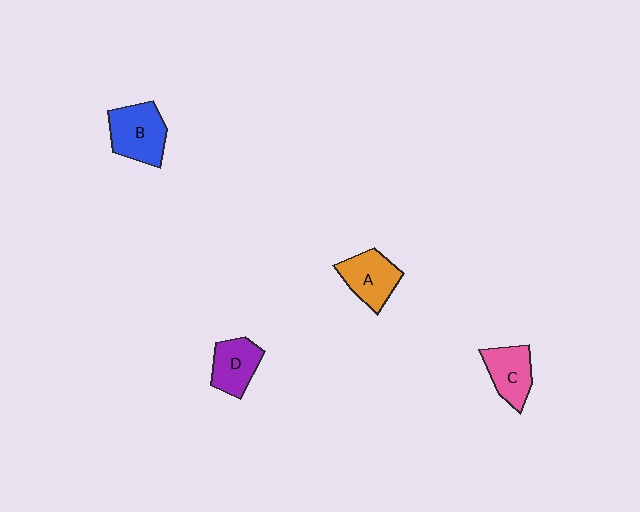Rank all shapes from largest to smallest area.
From largest to smallest: B (blue), A (orange), C (pink), D (purple).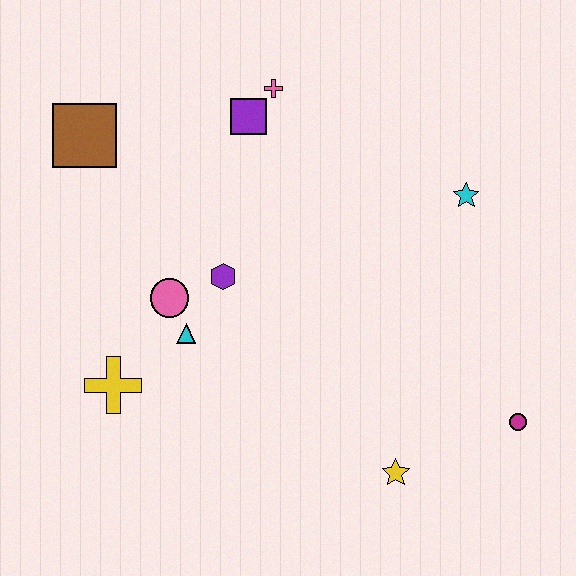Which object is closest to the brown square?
The purple square is closest to the brown square.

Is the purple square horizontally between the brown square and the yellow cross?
No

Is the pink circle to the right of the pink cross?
No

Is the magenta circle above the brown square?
No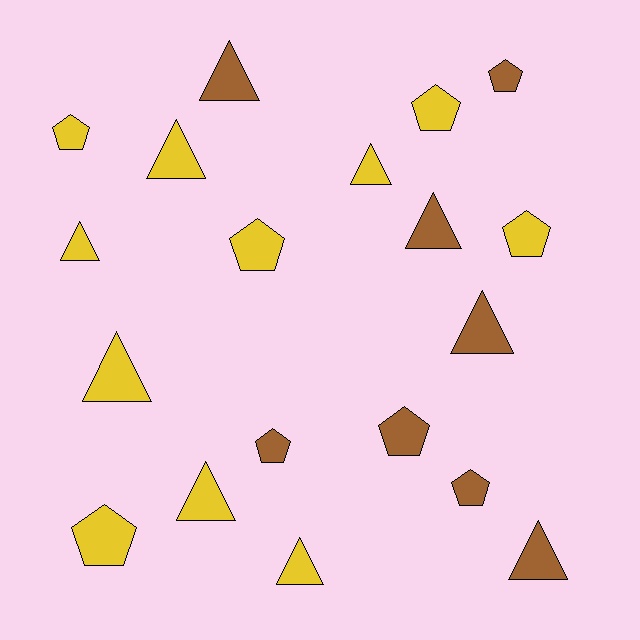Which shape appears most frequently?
Triangle, with 10 objects.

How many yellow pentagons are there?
There are 5 yellow pentagons.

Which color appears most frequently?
Yellow, with 11 objects.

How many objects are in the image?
There are 19 objects.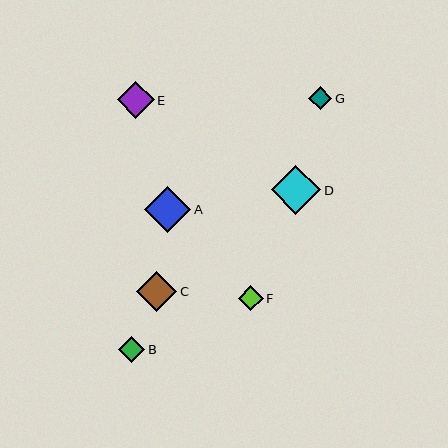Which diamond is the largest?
Diamond D is the largest with a size of approximately 49 pixels.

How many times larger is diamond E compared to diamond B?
Diamond E is approximately 1.4 times the size of diamond B.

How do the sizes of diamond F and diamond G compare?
Diamond F and diamond G are approximately the same size.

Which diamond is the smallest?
Diamond G is the smallest with a size of approximately 23 pixels.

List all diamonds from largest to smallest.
From largest to smallest: D, A, C, E, B, F, G.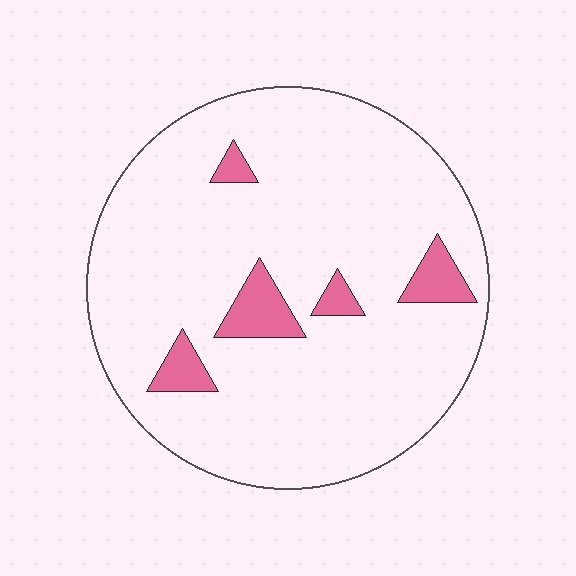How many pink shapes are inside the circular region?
5.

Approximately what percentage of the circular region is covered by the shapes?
Approximately 10%.